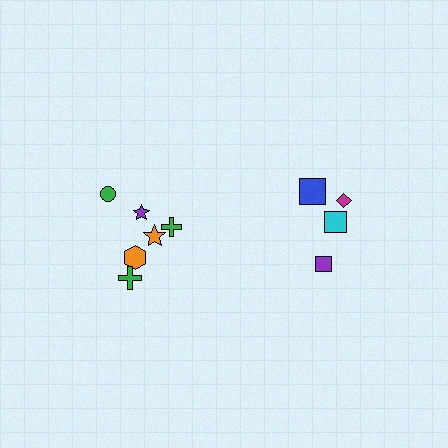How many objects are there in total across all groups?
There are 10 objects.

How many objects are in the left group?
There are 6 objects.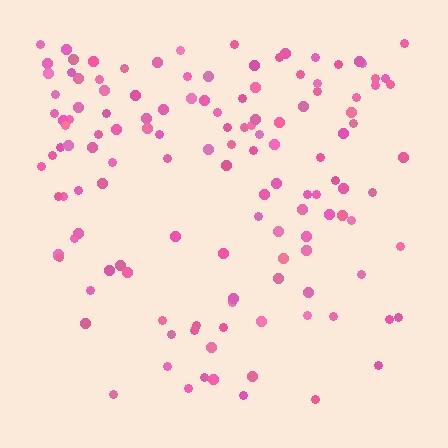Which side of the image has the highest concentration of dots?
The top.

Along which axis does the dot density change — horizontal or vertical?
Vertical.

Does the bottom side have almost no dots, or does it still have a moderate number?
Still a moderate number, just noticeably fewer than the top.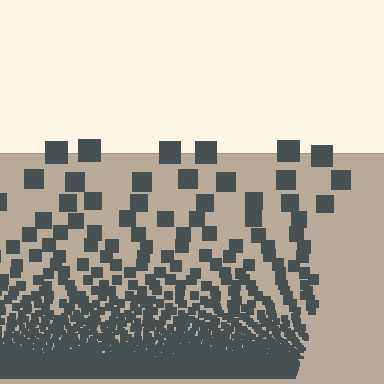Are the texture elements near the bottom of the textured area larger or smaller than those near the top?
Smaller. The gradient is inverted — elements near the bottom are smaller and denser.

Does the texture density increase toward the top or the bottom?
Density increases toward the bottom.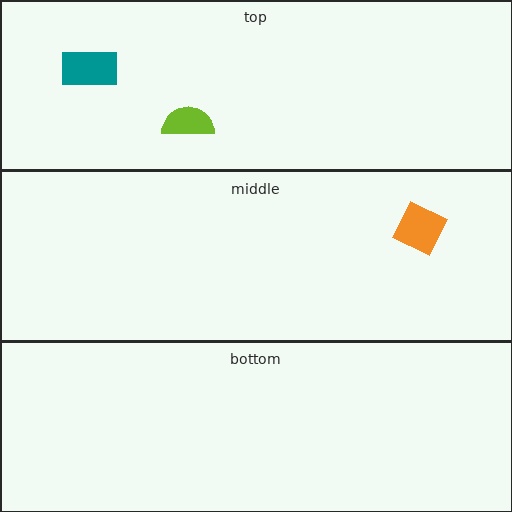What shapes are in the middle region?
The orange diamond.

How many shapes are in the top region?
2.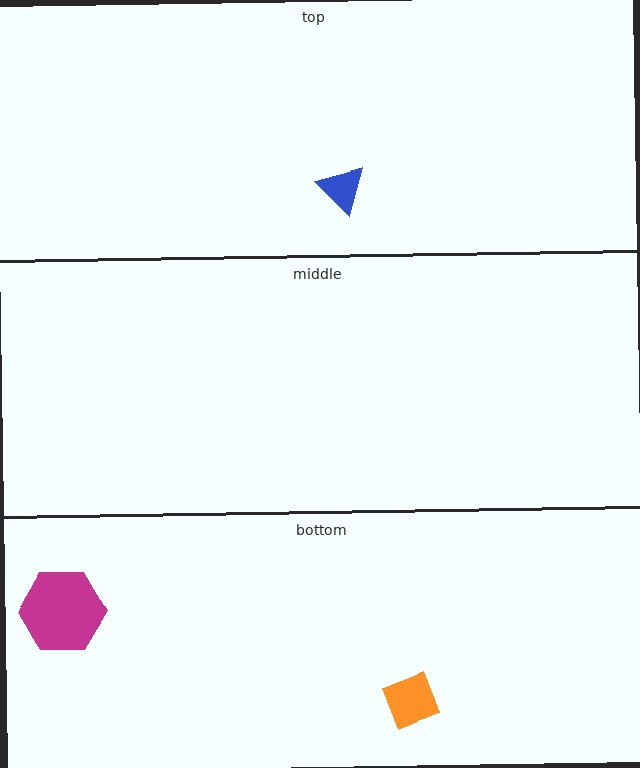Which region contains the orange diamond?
The bottom region.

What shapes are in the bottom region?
The magenta hexagon, the orange diamond.